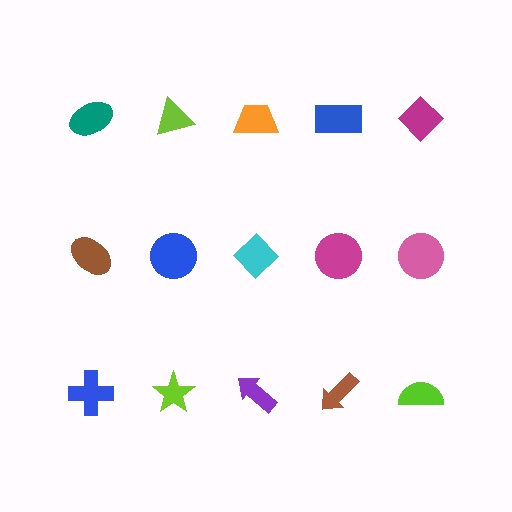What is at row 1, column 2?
A lime triangle.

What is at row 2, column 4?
A magenta circle.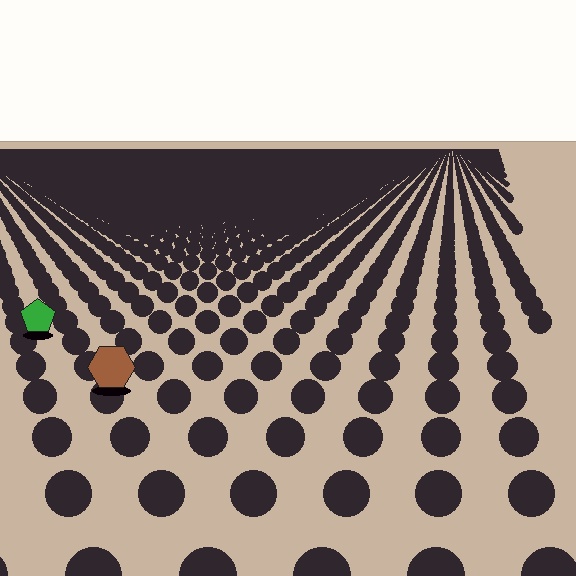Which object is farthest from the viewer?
The green pentagon is farthest from the viewer. It appears smaller and the ground texture around it is denser.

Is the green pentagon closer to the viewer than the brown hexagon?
No. The brown hexagon is closer — you can tell from the texture gradient: the ground texture is coarser near it.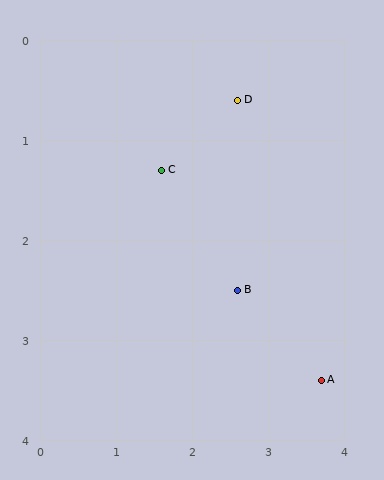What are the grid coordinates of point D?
Point D is at approximately (2.6, 0.6).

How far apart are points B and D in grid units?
Points B and D are about 1.9 grid units apart.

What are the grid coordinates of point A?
Point A is at approximately (3.7, 3.4).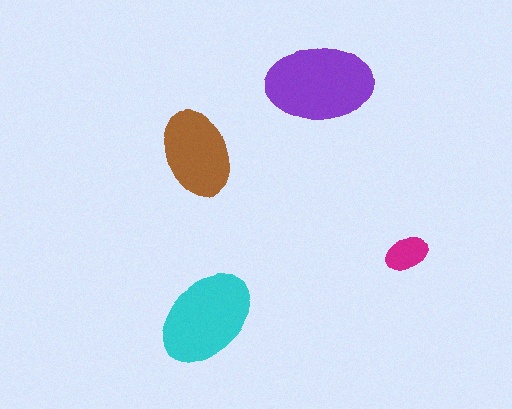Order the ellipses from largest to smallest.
the purple one, the cyan one, the brown one, the magenta one.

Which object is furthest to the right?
The magenta ellipse is rightmost.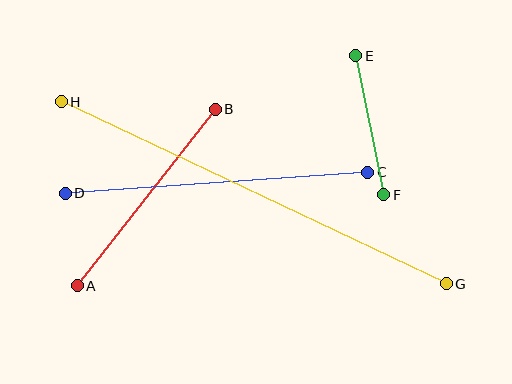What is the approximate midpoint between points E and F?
The midpoint is at approximately (370, 125) pixels.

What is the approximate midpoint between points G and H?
The midpoint is at approximately (254, 193) pixels.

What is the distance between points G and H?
The distance is approximately 426 pixels.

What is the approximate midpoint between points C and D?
The midpoint is at approximately (216, 183) pixels.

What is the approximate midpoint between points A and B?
The midpoint is at approximately (146, 198) pixels.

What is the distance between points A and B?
The distance is approximately 224 pixels.